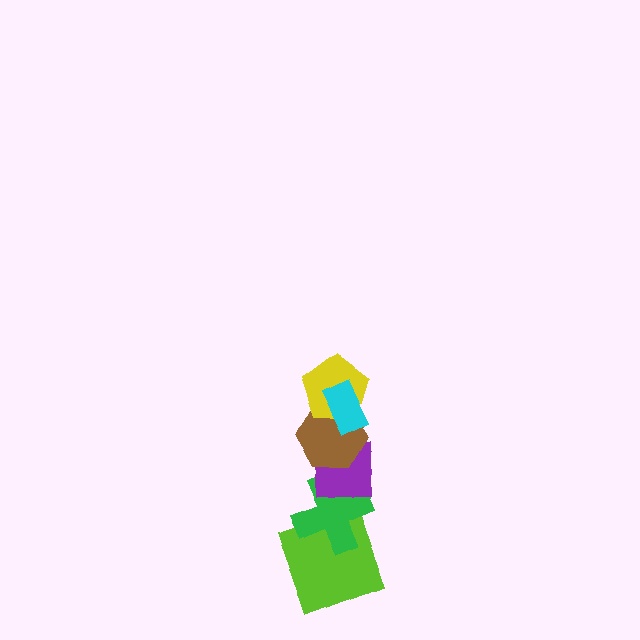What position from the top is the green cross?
The green cross is 5th from the top.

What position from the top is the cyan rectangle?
The cyan rectangle is 1st from the top.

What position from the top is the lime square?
The lime square is 6th from the top.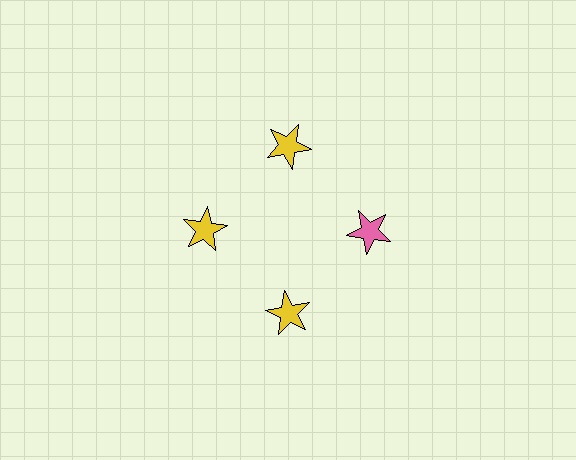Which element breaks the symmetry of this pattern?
The pink star at roughly the 3 o'clock position breaks the symmetry. All other shapes are yellow stars.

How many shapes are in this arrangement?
There are 4 shapes arranged in a ring pattern.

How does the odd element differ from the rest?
It has a different color: pink instead of yellow.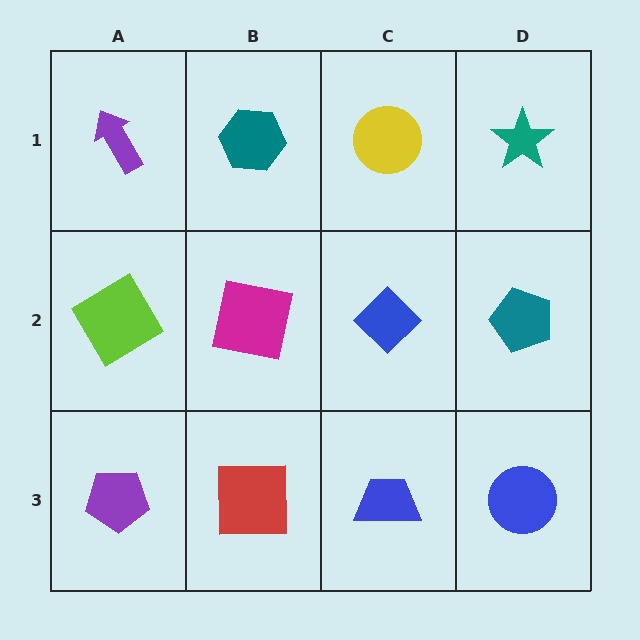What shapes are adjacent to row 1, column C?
A blue diamond (row 2, column C), a teal hexagon (row 1, column B), a teal star (row 1, column D).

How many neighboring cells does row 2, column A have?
3.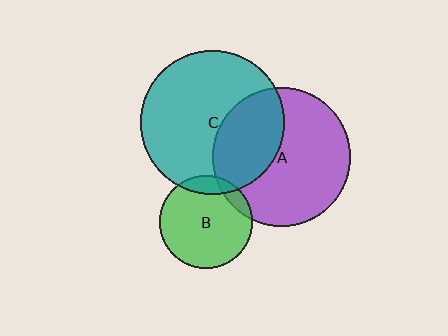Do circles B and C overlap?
Yes.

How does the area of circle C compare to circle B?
Approximately 2.4 times.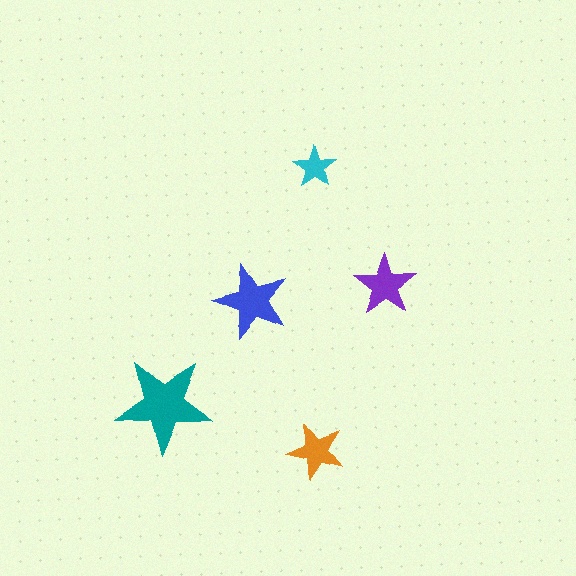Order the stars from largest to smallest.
the teal one, the blue one, the purple one, the orange one, the cyan one.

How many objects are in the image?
There are 5 objects in the image.